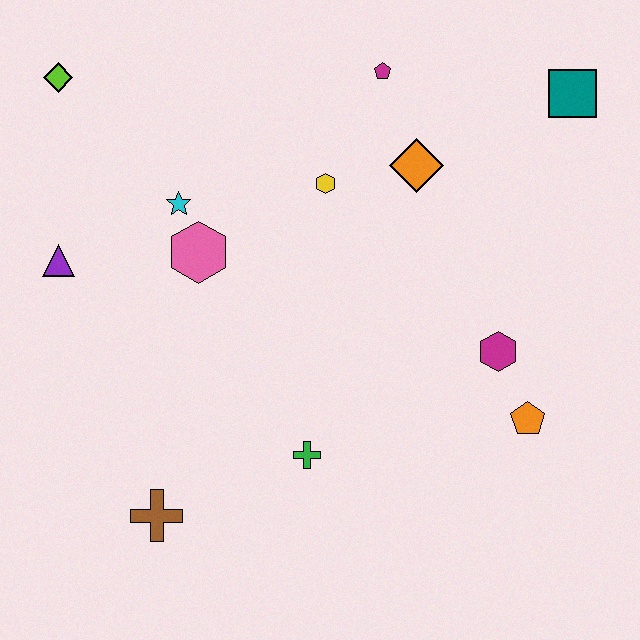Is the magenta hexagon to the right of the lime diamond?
Yes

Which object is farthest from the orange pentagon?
The lime diamond is farthest from the orange pentagon.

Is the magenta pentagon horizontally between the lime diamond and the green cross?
No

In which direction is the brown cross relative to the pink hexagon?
The brown cross is below the pink hexagon.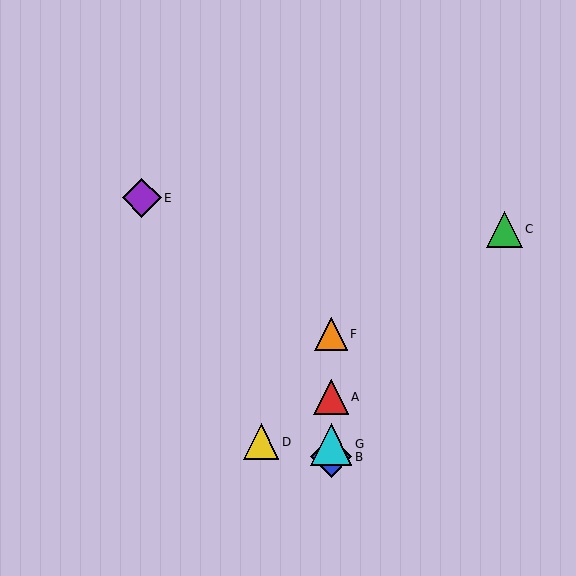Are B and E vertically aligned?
No, B is at x≈331 and E is at x≈142.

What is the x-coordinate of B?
Object B is at x≈331.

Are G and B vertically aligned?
Yes, both are at x≈331.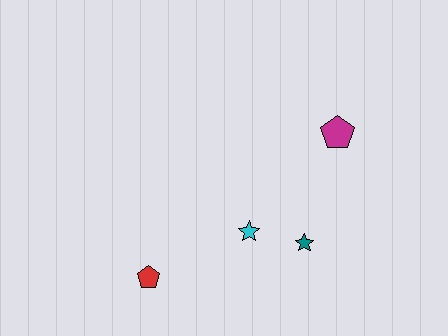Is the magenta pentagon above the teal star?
Yes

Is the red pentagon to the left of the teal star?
Yes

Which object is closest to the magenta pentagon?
The teal star is closest to the magenta pentagon.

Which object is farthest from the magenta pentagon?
The red pentagon is farthest from the magenta pentagon.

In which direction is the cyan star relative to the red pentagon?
The cyan star is to the right of the red pentagon.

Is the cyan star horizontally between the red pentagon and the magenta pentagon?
Yes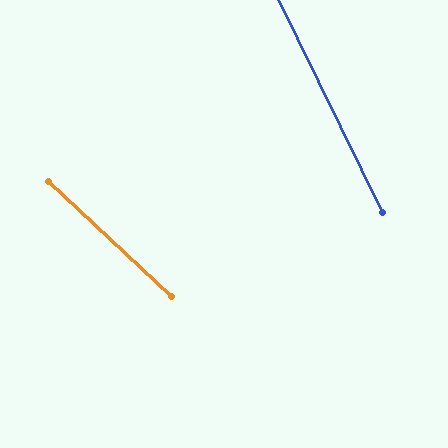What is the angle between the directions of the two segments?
Approximately 21 degrees.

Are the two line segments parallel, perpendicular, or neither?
Neither parallel nor perpendicular — they differ by about 21°.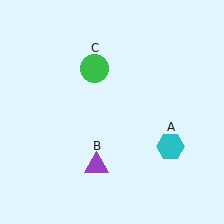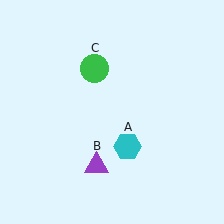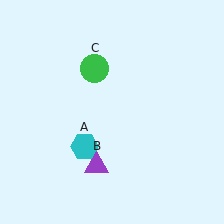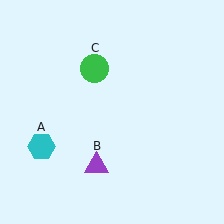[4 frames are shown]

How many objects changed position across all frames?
1 object changed position: cyan hexagon (object A).